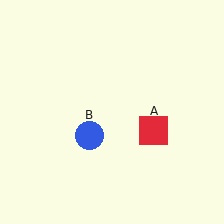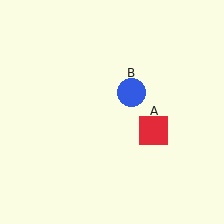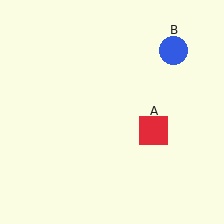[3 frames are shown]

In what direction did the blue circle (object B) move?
The blue circle (object B) moved up and to the right.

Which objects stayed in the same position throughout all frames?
Red square (object A) remained stationary.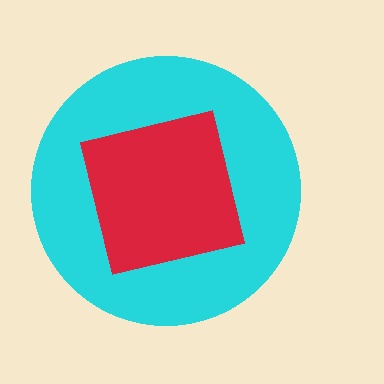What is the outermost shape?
The cyan circle.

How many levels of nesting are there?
2.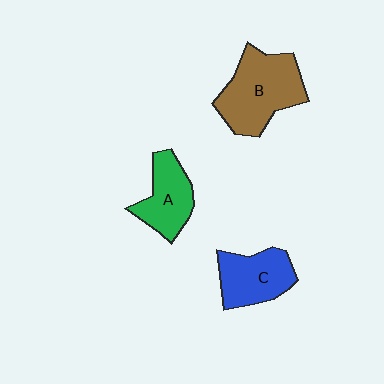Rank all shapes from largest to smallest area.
From largest to smallest: B (brown), C (blue), A (green).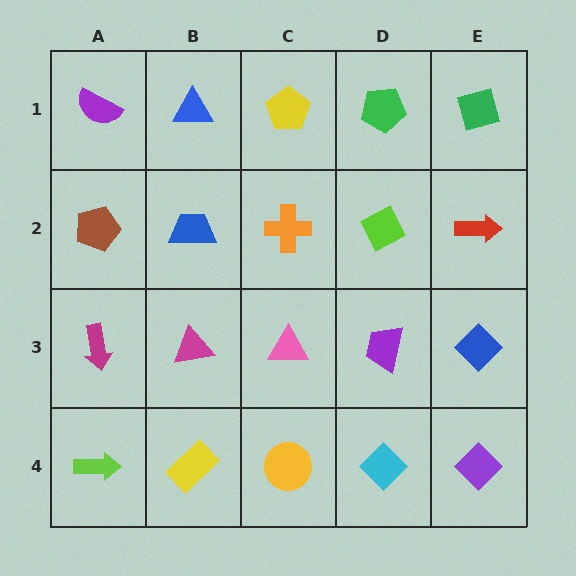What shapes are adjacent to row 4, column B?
A magenta triangle (row 3, column B), a lime arrow (row 4, column A), a yellow circle (row 4, column C).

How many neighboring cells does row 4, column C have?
3.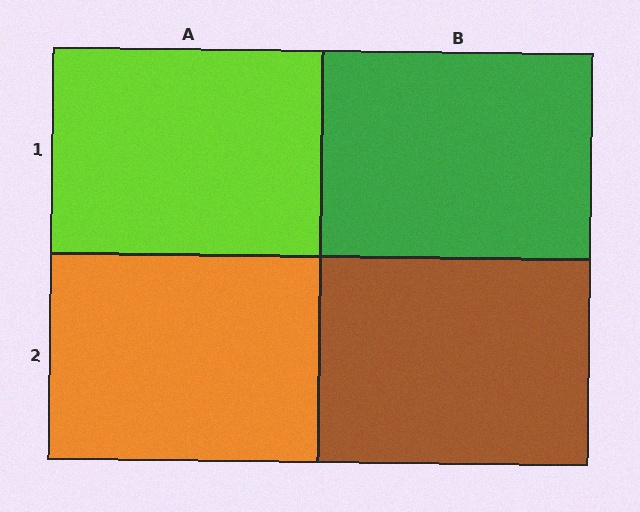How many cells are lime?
1 cell is lime.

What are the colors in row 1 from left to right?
Lime, green.